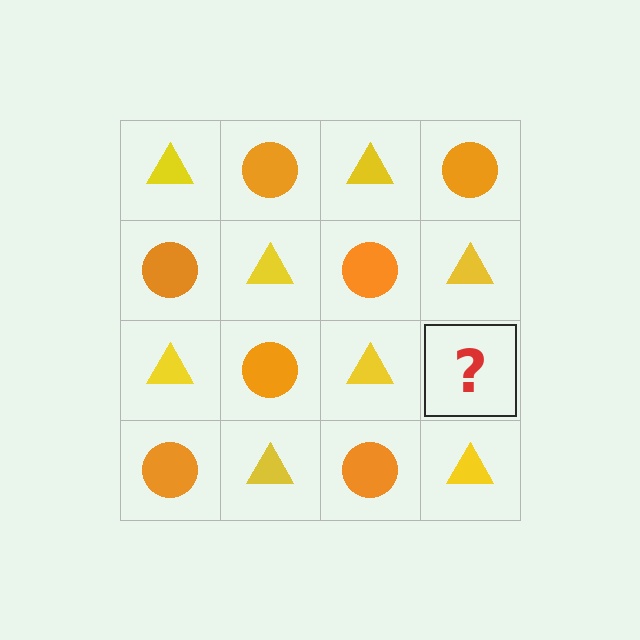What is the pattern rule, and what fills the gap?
The rule is that it alternates yellow triangle and orange circle in a checkerboard pattern. The gap should be filled with an orange circle.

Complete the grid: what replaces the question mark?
The question mark should be replaced with an orange circle.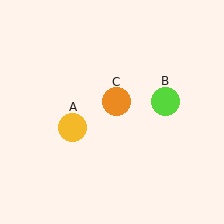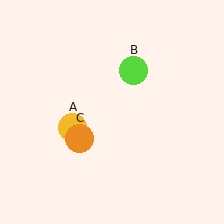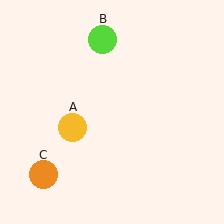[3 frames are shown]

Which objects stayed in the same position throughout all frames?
Yellow circle (object A) remained stationary.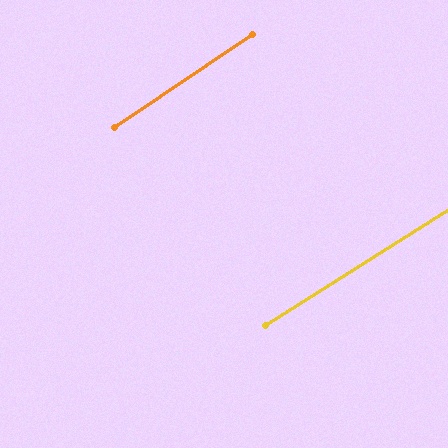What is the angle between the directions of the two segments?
Approximately 2 degrees.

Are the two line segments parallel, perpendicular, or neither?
Parallel — their directions differ by only 1.7°.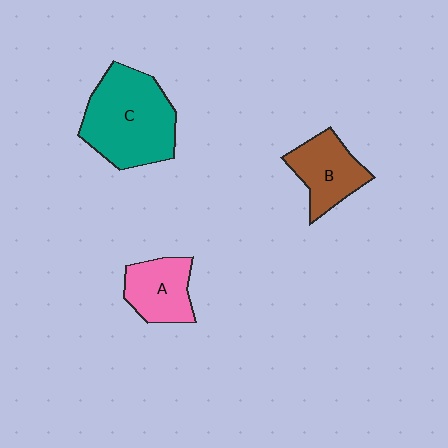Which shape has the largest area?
Shape C (teal).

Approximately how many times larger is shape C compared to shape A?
Approximately 1.9 times.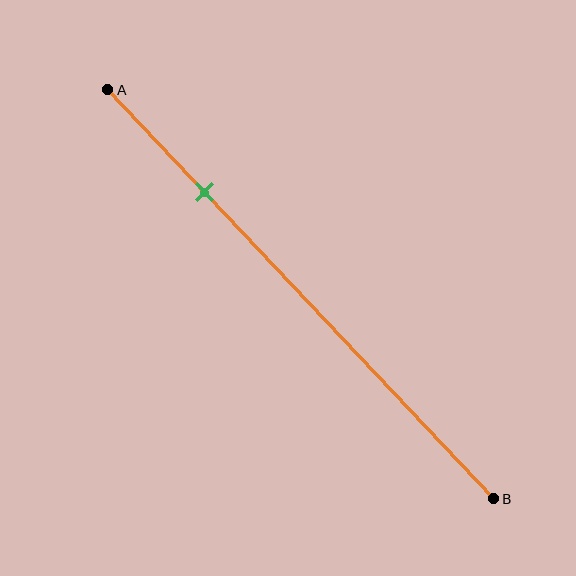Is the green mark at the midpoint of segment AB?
No, the mark is at about 25% from A, not at the 50% midpoint.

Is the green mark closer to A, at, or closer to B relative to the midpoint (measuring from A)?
The green mark is closer to point A than the midpoint of segment AB.